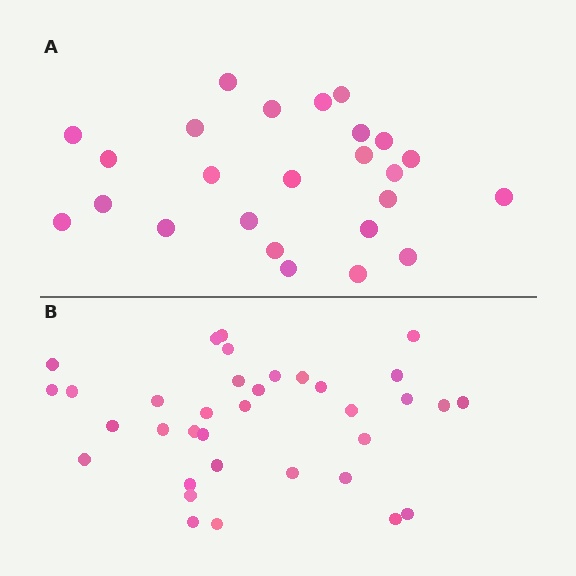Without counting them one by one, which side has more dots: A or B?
Region B (the bottom region) has more dots.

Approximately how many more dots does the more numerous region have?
Region B has roughly 10 or so more dots than region A.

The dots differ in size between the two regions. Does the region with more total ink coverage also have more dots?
No. Region A has more total ink coverage because its dots are larger, but region B actually contains more individual dots. Total area can be misleading — the number of items is what matters here.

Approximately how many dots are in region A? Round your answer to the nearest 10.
About 20 dots. (The exact count is 25, which rounds to 20.)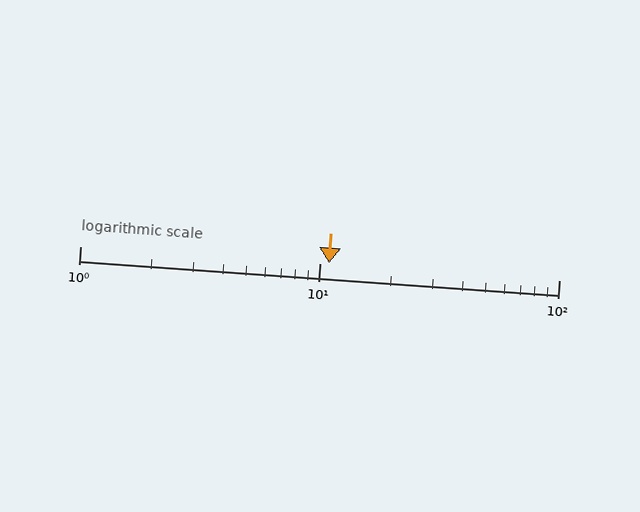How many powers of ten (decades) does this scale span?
The scale spans 2 decades, from 1 to 100.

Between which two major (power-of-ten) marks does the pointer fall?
The pointer is between 10 and 100.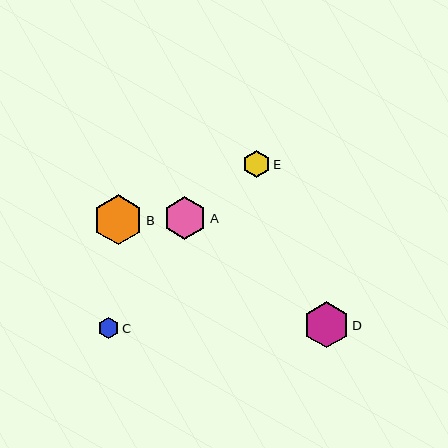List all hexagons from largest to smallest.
From largest to smallest: B, D, A, E, C.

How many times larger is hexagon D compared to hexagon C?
Hexagon D is approximately 2.2 times the size of hexagon C.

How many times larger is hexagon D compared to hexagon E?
Hexagon D is approximately 1.7 times the size of hexagon E.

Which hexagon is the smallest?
Hexagon C is the smallest with a size of approximately 21 pixels.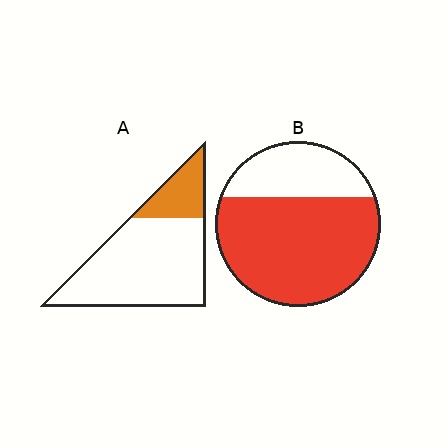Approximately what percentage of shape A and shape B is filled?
A is approximately 20% and B is approximately 70%.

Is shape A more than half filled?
No.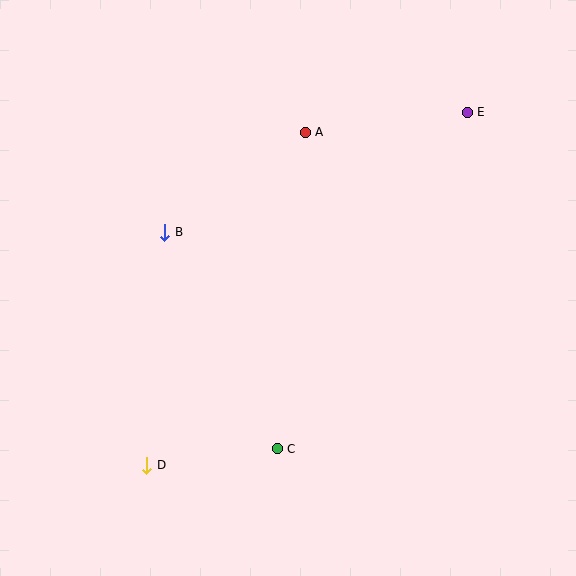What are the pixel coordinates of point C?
Point C is at (277, 449).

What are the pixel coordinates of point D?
Point D is at (147, 465).